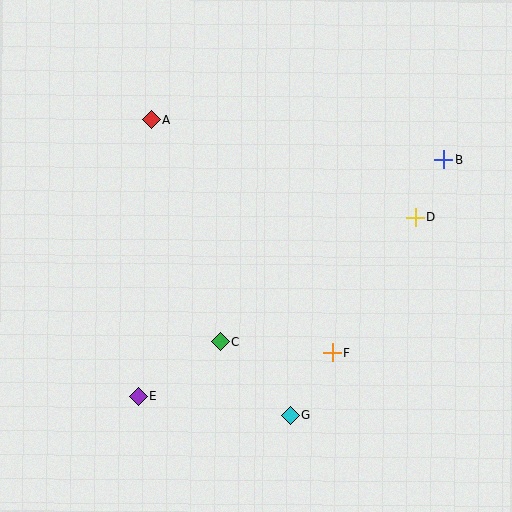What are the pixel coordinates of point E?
Point E is at (138, 396).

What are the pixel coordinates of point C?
Point C is at (221, 342).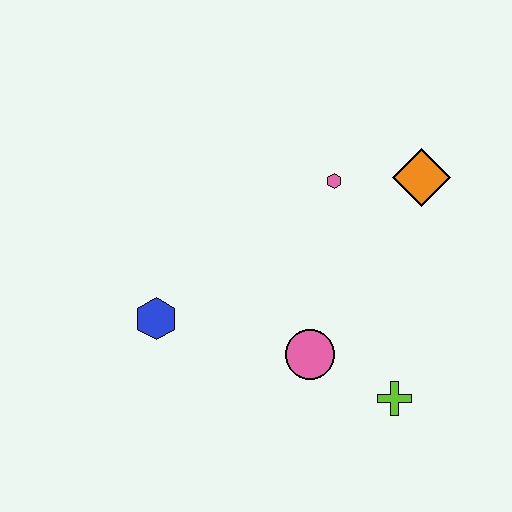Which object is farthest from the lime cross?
The blue hexagon is farthest from the lime cross.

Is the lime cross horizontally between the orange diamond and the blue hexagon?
Yes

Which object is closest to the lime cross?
The pink circle is closest to the lime cross.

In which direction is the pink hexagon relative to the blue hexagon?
The pink hexagon is to the right of the blue hexagon.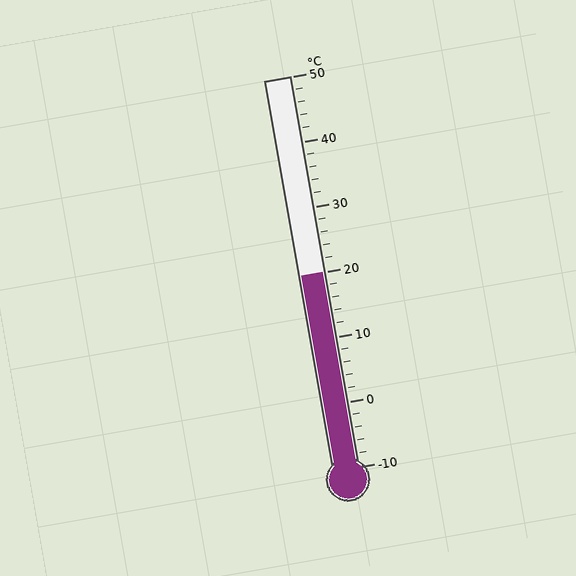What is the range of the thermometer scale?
The thermometer scale ranges from -10°C to 50°C.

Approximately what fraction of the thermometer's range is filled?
The thermometer is filled to approximately 50% of its range.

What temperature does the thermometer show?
The thermometer shows approximately 20°C.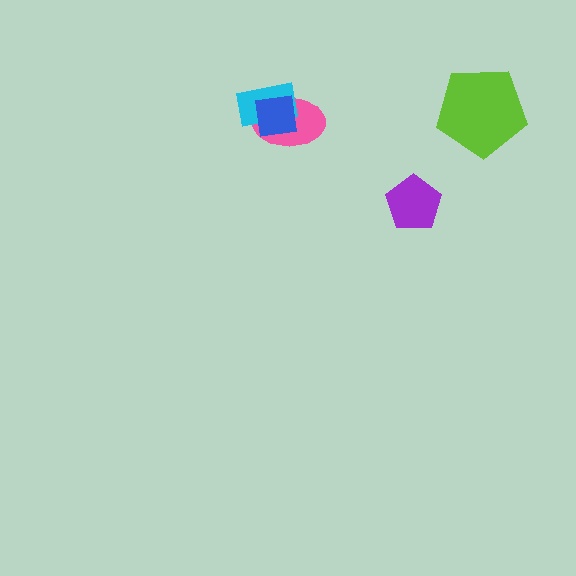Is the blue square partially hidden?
No, no other shape covers it.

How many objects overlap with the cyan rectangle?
2 objects overlap with the cyan rectangle.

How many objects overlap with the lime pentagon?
0 objects overlap with the lime pentagon.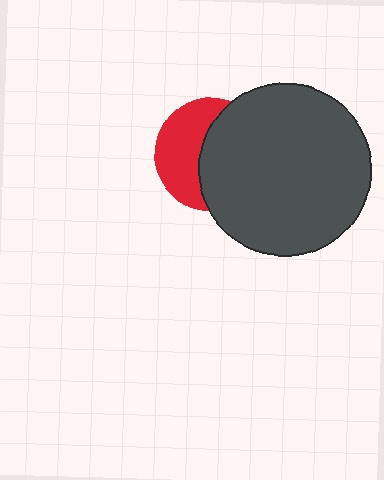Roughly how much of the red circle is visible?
A small part of it is visible (roughly 45%).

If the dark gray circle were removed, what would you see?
You would see the complete red circle.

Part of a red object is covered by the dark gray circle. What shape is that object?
It is a circle.